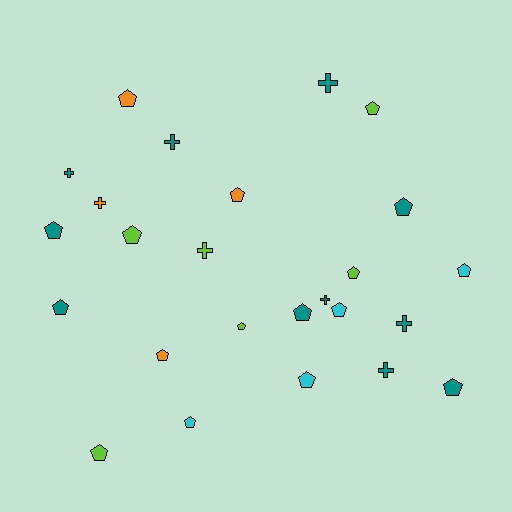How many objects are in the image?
There are 25 objects.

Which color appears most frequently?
Teal, with 11 objects.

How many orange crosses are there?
There is 1 orange cross.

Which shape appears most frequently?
Pentagon, with 17 objects.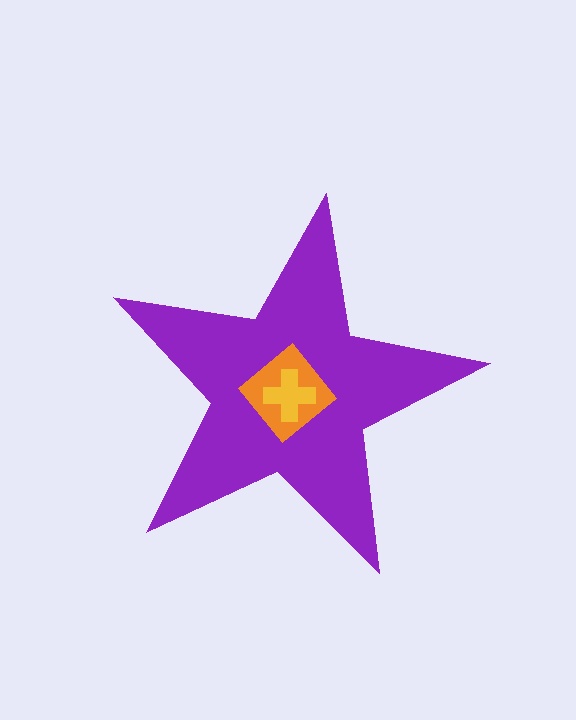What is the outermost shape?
The purple star.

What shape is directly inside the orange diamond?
The yellow cross.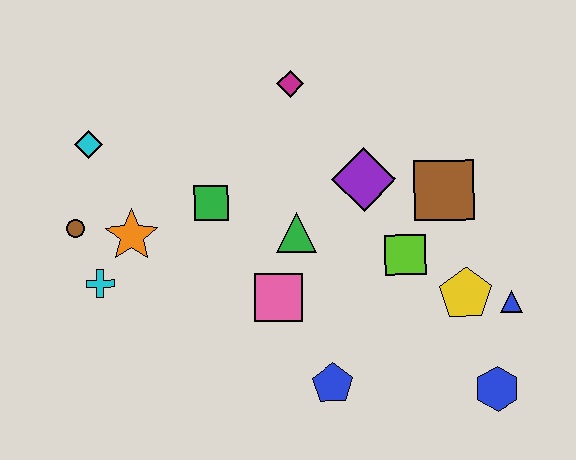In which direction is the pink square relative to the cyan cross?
The pink square is to the right of the cyan cross.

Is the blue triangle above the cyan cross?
No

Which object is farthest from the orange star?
The blue hexagon is farthest from the orange star.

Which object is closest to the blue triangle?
The yellow pentagon is closest to the blue triangle.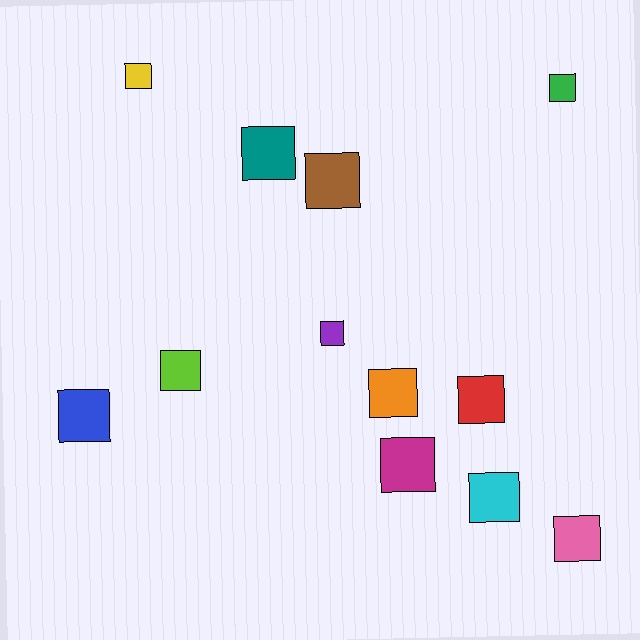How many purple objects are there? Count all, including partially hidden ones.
There is 1 purple object.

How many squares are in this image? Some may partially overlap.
There are 12 squares.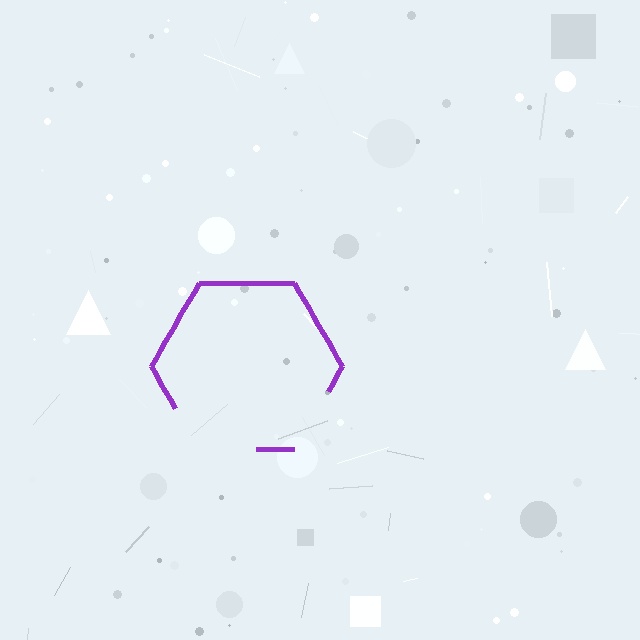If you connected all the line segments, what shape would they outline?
They would outline a hexagon.